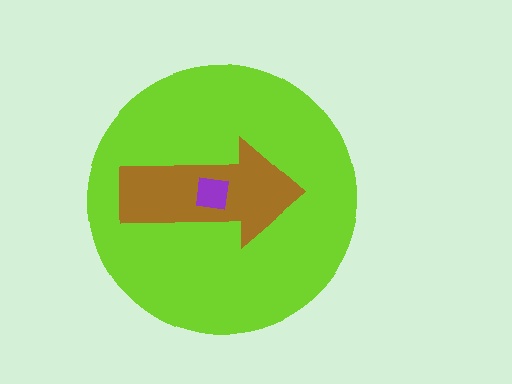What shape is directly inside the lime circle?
The brown arrow.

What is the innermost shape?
The purple square.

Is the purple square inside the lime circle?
Yes.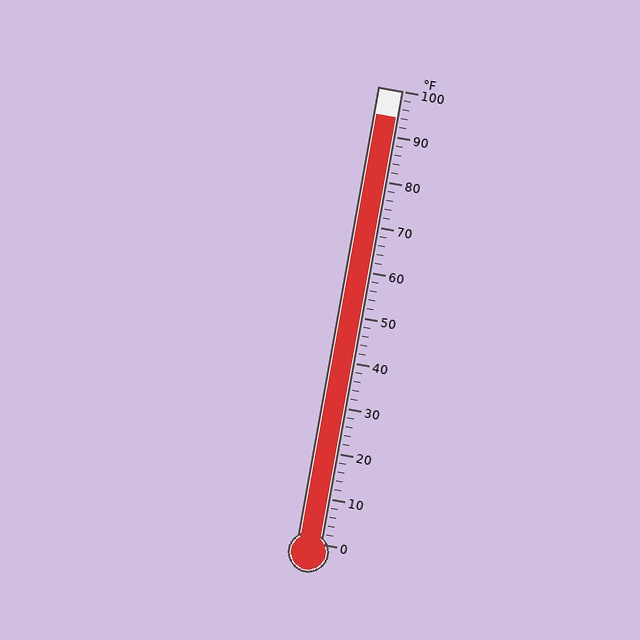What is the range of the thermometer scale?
The thermometer scale ranges from 0°F to 100°F.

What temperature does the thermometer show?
The thermometer shows approximately 94°F.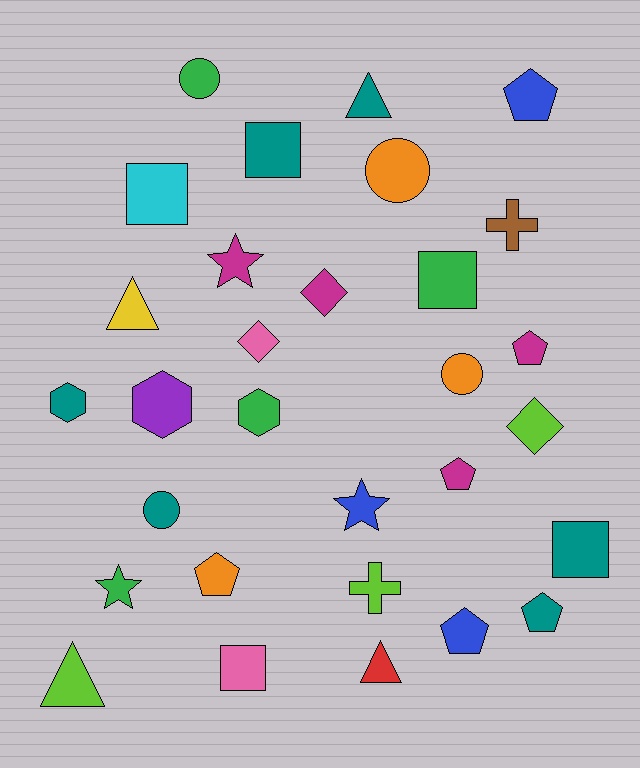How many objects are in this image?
There are 30 objects.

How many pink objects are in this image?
There are 2 pink objects.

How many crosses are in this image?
There are 2 crosses.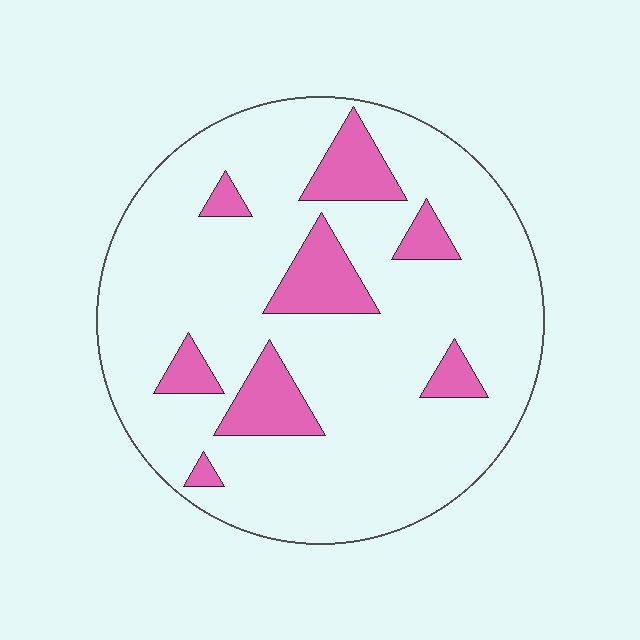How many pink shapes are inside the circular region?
8.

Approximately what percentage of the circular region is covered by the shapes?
Approximately 15%.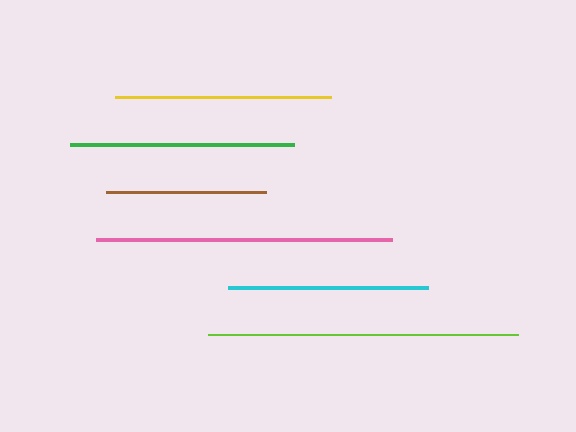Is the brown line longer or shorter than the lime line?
The lime line is longer than the brown line.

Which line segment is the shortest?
The brown line is the shortest at approximately 161 pixels.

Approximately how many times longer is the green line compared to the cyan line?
The green line is approximately 1.1 times the length of the cyan line.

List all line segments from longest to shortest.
From longest to shortest: lime, pink, green, yellow, cyan, brown.